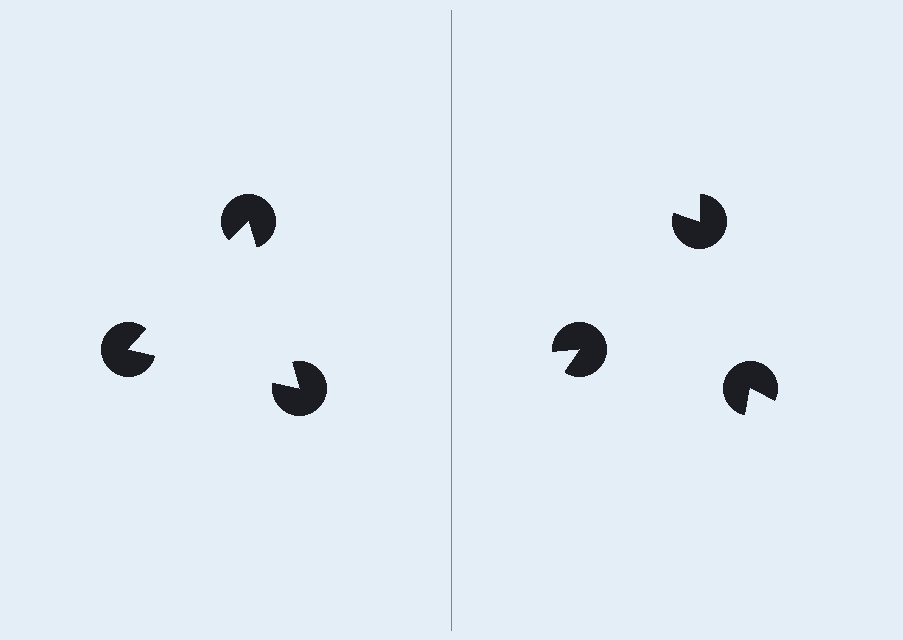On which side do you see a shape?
An illusory triangle appears on the left side. On the right side the wedge cuts are rotated, so no coherent shape forms.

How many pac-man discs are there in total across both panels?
6 — 3 on each side.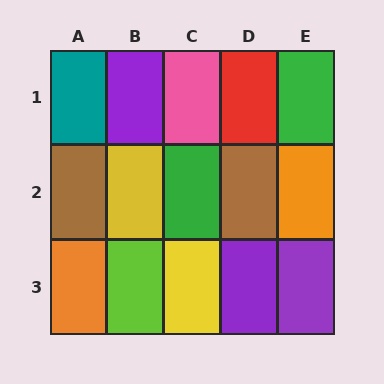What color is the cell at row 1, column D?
Red.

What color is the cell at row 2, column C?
Green.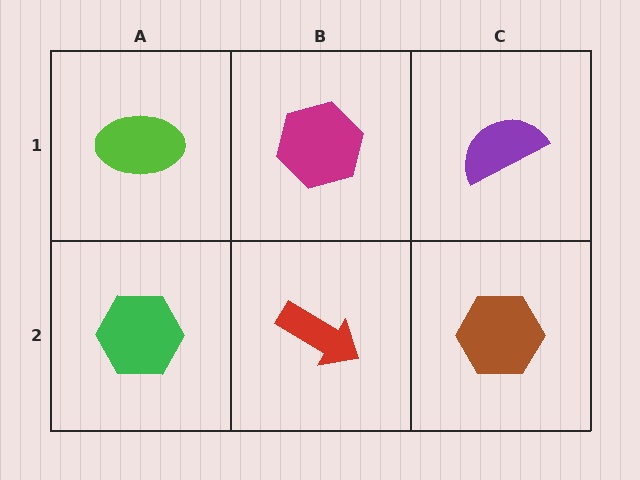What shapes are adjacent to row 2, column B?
A magenta hexagon (row 1, column B), a green hexagon (row 2, column A), a brown hexagon (row 2, column C).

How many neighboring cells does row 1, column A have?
2.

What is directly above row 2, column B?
A magenta hexagon.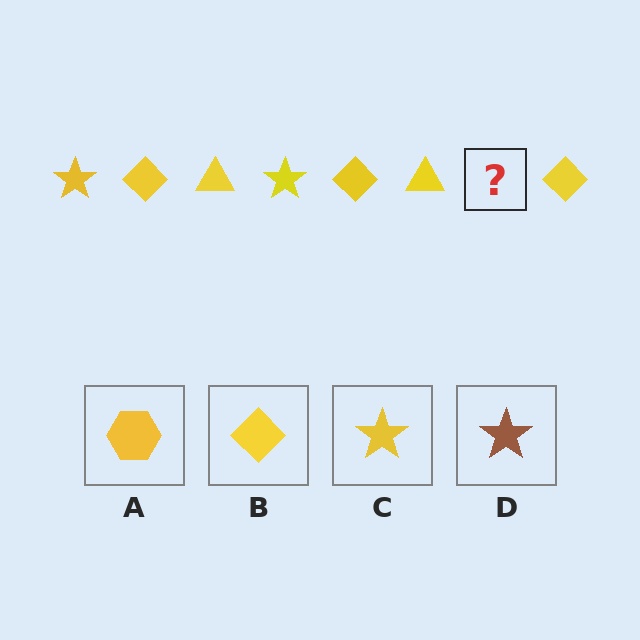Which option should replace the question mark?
Option C.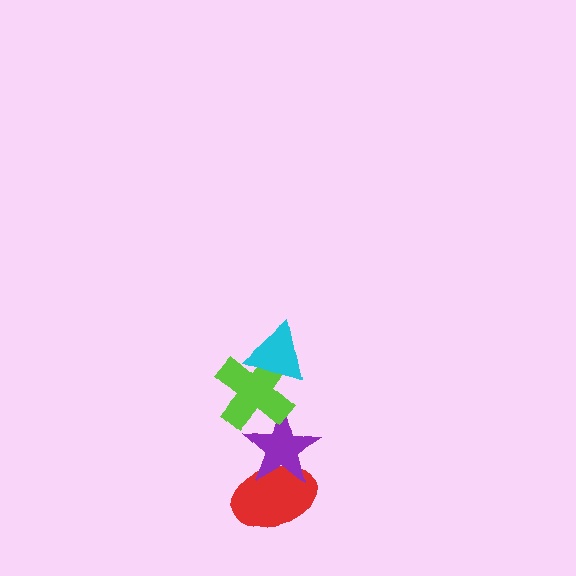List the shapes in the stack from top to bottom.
From top to bottom: the cyan triangle, the lime cross, the purple star, the red ellipse.